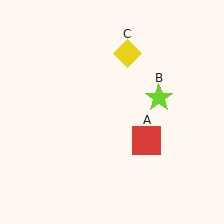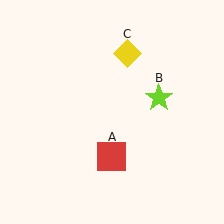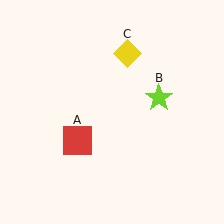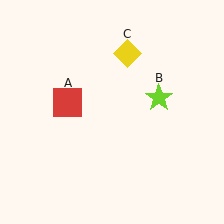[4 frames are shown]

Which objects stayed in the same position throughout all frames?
Lime star (object B) and yellow diamond (object C) remained stationary.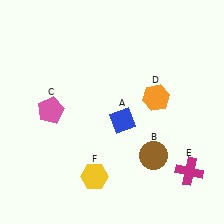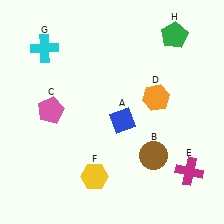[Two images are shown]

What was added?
A cyan cross (G), a green pentagon (H) were added in Image 2.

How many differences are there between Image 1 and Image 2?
There are 2 differences between the two images.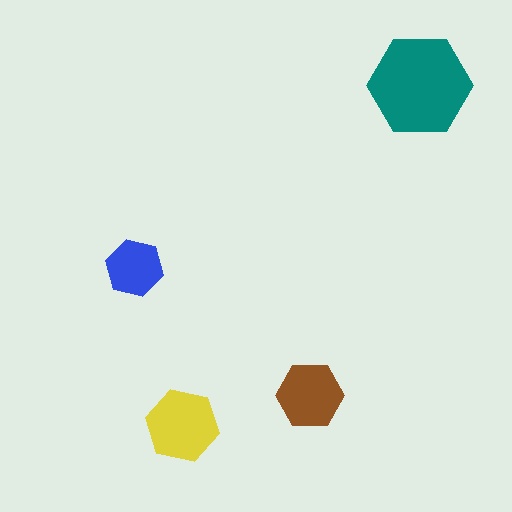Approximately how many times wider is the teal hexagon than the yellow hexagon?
About 1.5 times wider.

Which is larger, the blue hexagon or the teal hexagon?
The teal one.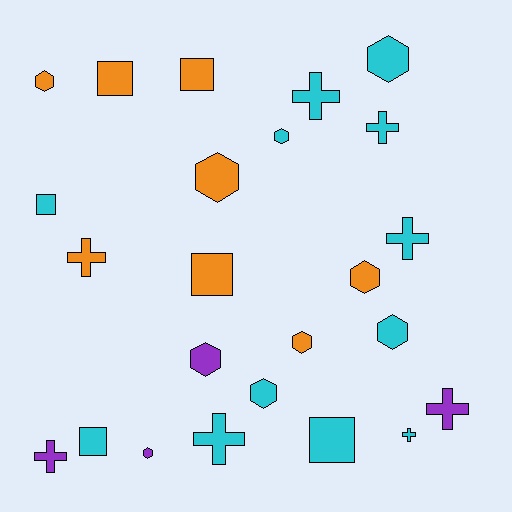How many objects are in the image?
There are 24 objects.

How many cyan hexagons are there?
There are 4 cyan hexagons.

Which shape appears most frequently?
Hexagon, with 10 objects.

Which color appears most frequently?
Cyan, with 12 objects.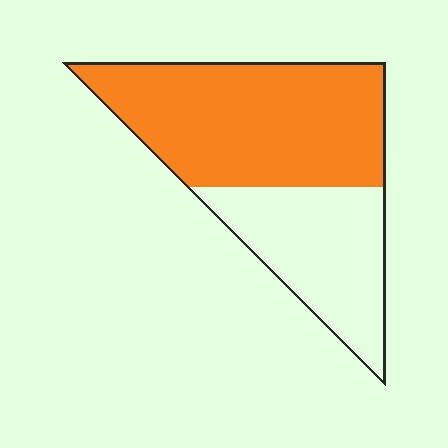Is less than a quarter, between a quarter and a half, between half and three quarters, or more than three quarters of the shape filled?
Between half and three quarters.